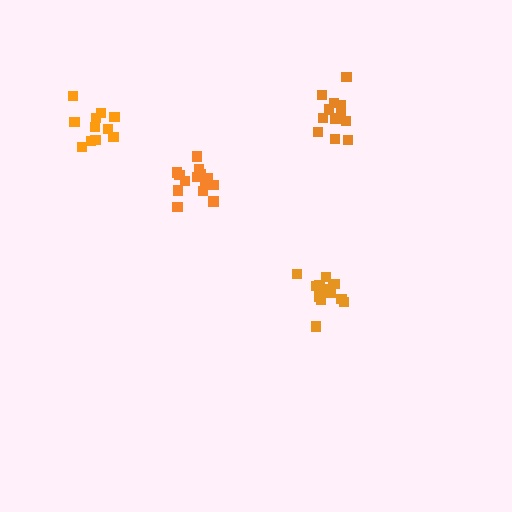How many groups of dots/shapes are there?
There are 4 groups.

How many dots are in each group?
Group 1: 12 dots, Group 2: 15 dots, Group 3: 13 dots, Group 4: 11 dots (51 total).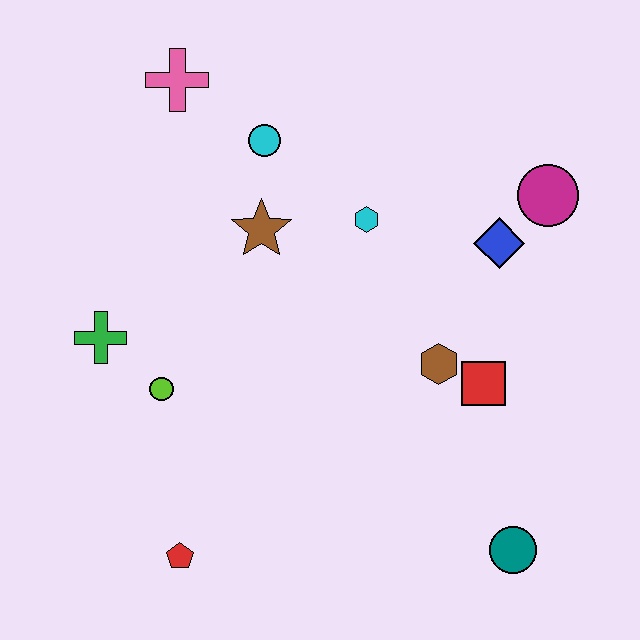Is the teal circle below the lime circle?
Yes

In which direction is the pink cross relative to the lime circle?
The pink cross is above the lime circle.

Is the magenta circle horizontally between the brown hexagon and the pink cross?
No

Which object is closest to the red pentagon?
The lime circle is closest to the red pentagon.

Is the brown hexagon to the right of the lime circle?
Yes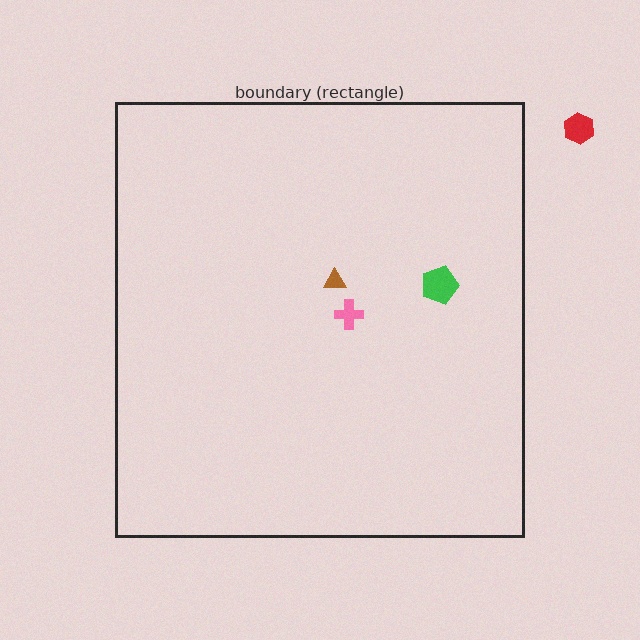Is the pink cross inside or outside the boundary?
Inside.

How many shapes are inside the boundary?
3 inside, 1 outside.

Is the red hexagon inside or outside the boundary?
Outside.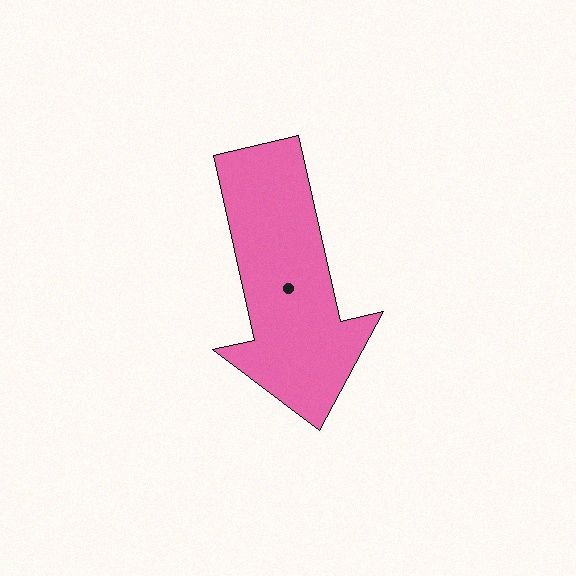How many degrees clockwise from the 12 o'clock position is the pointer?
Approximately 167 degrees.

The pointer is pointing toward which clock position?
Roughly 6 o'clock.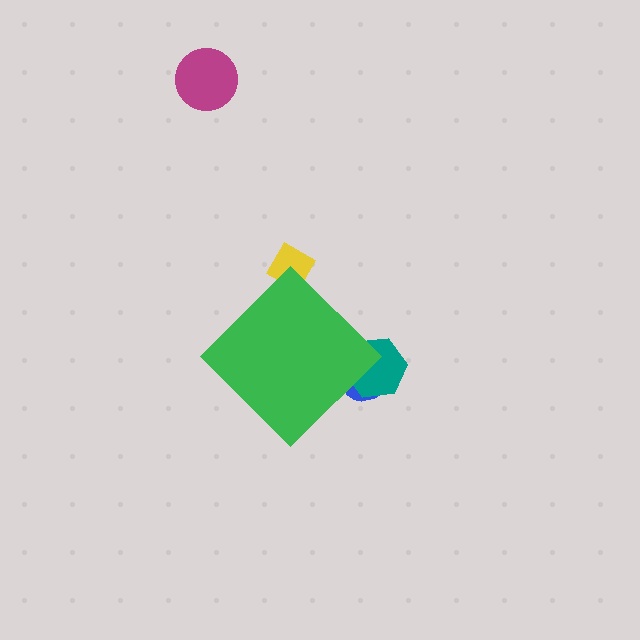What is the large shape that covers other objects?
A green diamond.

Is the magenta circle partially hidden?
No, the magenta circle is fully visible.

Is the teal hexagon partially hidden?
Yes, the teal hexagon is partially hidden behind the green diamond.